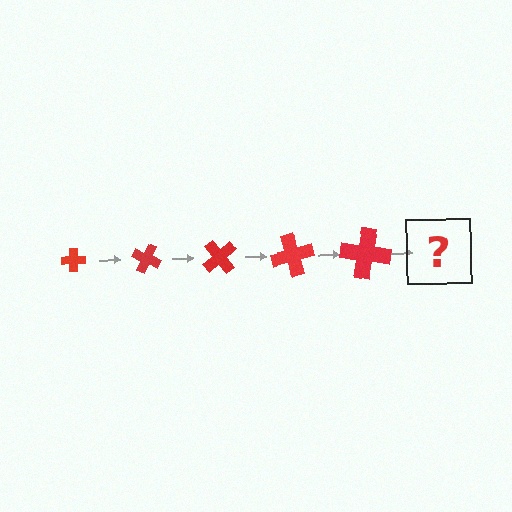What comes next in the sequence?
The next element should be a cross, larger than the previous one and rotated 125 degrees from the start.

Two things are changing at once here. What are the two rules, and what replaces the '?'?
The two rules are that the cross grows larger each step and it rotates 25 degrees each step. The '?' should be a cross, larger than the previous one and rotated 125 degrees from the start.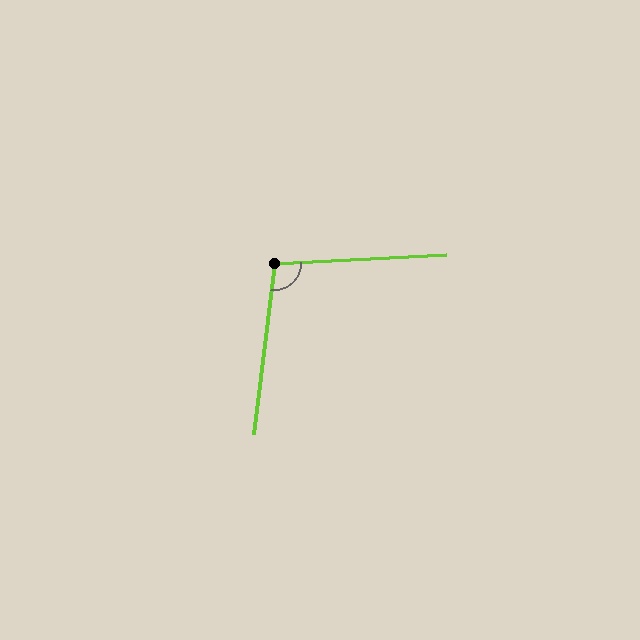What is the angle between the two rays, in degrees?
Approximately 100 degrees.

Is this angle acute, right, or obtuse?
It is obtuse.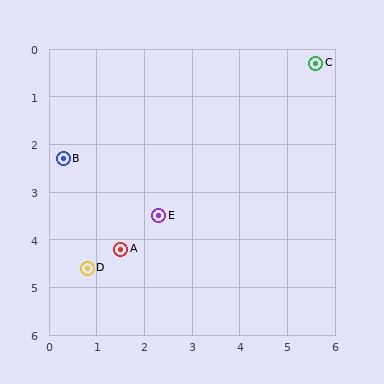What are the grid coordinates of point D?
Point D is at approximately (0.8, 4.6).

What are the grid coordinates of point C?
Point C is at approximately (5.6, 0.3).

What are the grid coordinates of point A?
Point A is at approximately (1.5, 4.2).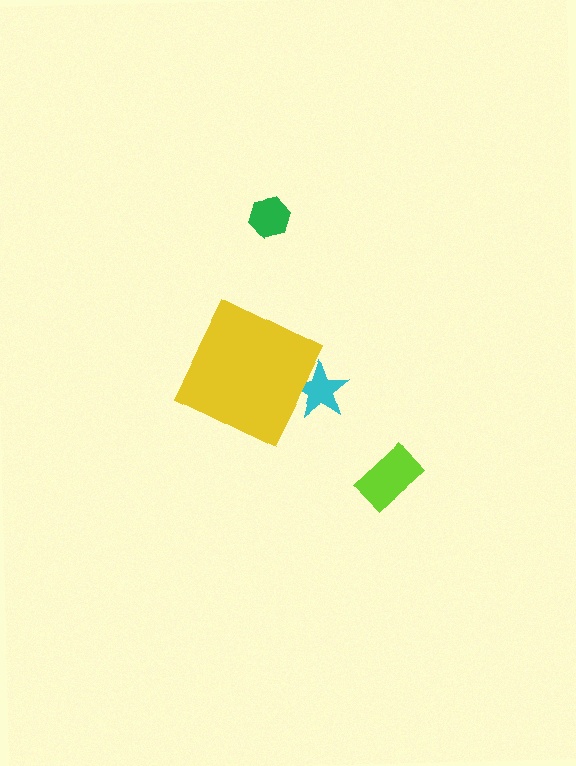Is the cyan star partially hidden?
Yes, the cyan star is partially hidden behind the yellow diamond.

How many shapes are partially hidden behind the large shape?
1 shape is partially hidden.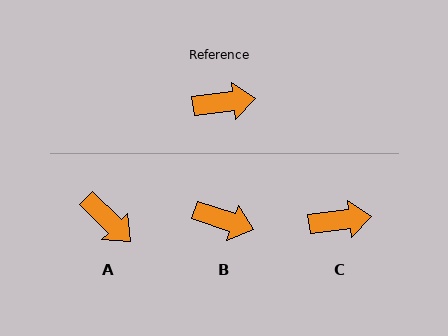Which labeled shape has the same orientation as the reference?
C.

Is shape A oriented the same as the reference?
No, it is off by about 51 degrees.